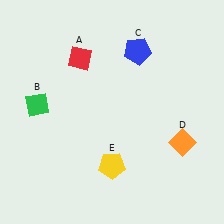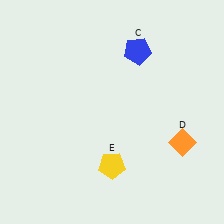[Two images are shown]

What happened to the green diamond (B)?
The green diamond (B) was removed in Image 2. It was in the top-left area of Image 1.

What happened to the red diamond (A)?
The red diamond (A) was removed in Image 2. It was in the top-left area of Image 1.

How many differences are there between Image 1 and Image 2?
There are 2 differences between the two images.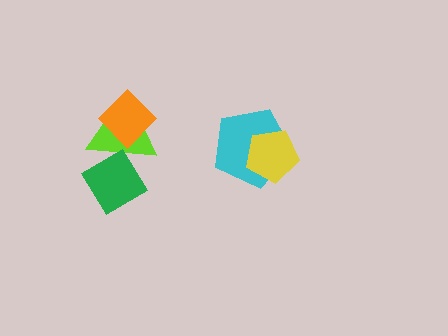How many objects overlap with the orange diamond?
1 object overlaps with the orange diamond.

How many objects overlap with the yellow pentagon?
1 object overlaps with the yellow pentagon.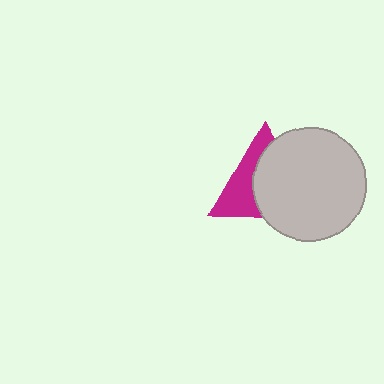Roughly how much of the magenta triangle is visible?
A small part of it is visible (roughly 43%).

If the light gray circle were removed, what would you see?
You would see the complete magenta triangle.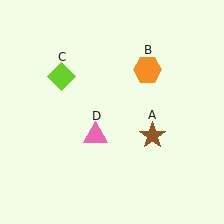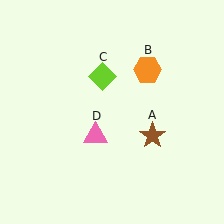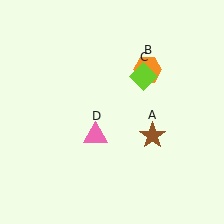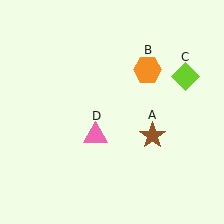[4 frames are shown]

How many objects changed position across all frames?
1 object changed position: lime diamond (object C).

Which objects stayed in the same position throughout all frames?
Brown star (object A) and orange hexagon (object B) and pink triangle (object D) remained stationary.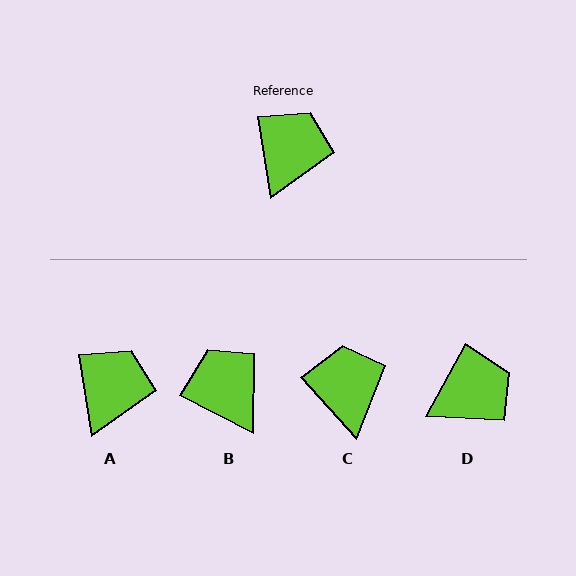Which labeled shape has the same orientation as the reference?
A.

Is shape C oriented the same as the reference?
No, it is off by about 33 degrees.